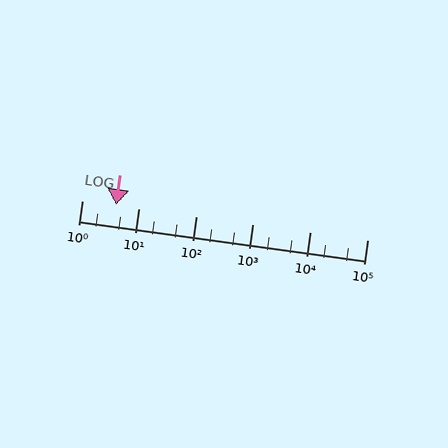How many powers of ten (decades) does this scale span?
The scale spans 5 decades, from 1 to 100000.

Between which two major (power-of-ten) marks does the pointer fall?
The pointer is between 1 and 10.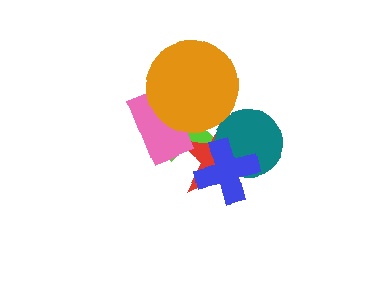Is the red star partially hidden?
Yes, it is partially covered by another shape.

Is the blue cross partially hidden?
No, no other shape covers it.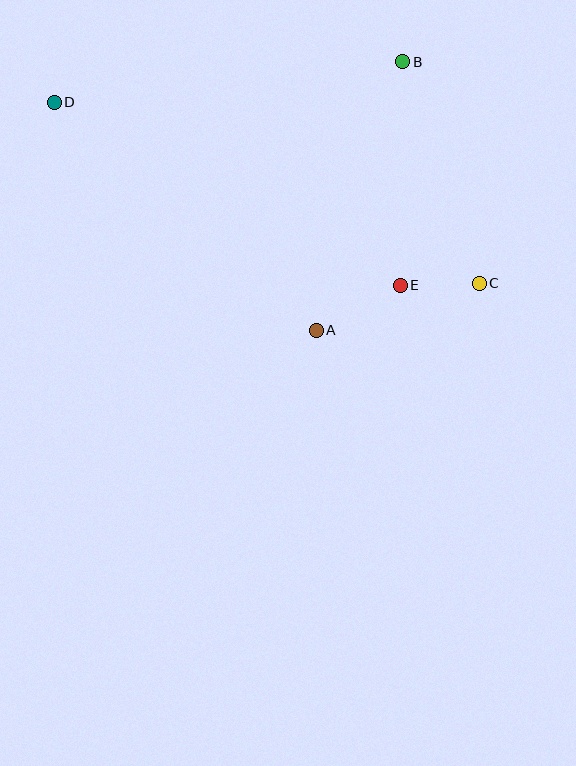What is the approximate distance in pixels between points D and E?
The distance between D and E is approximately 391 pixels.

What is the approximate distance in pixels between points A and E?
The distance between A and E is approximately 95 pixels.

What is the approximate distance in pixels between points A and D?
The distance between A and D is approximately 347 pixels.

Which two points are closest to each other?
Points C and E are closest to each other.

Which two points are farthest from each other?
Points C and D are farthest from each other.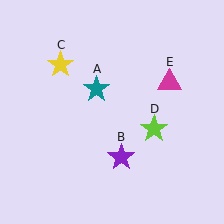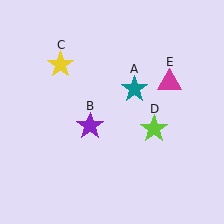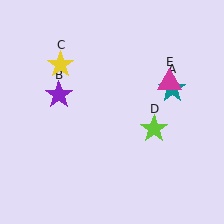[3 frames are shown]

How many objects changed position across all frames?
2 objects changed position: teal star (object A), purple star (object B).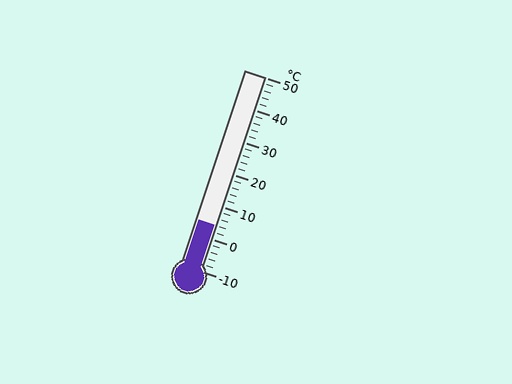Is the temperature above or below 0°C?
The temperature is above 0°C.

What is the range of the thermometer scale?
The thermometer scale ranges from -10°C to 50°C.